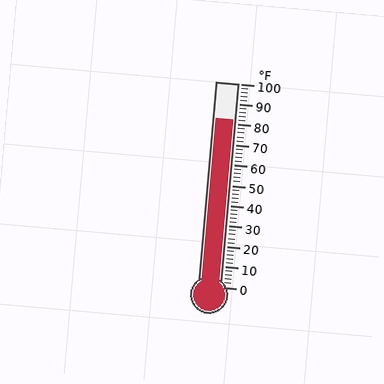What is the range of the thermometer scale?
The thermometer scale ranges from 0°F to 100°F.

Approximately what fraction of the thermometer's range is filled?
The thermometer is filled to approximately 80% of its range.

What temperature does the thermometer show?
The thermometer shows approximately 82°F.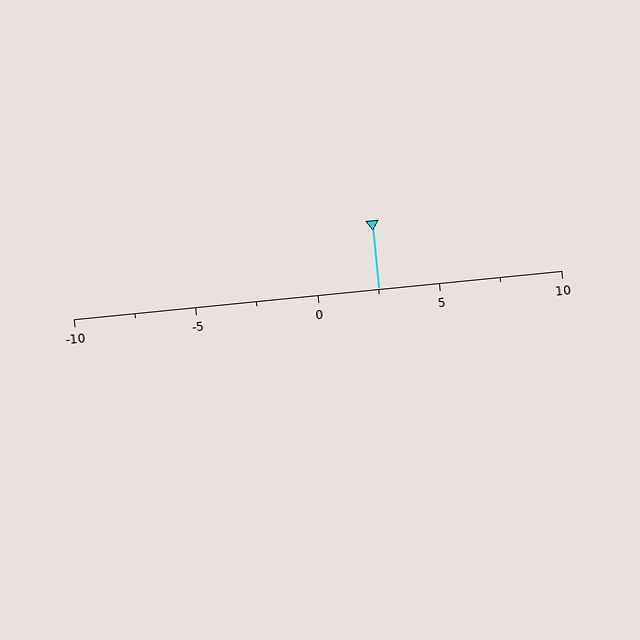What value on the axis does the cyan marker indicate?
The marker indicates approximately 2.5.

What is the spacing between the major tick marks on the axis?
The major ticks are spaced 5 apart.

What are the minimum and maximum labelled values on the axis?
The axis runs from -10 to 10.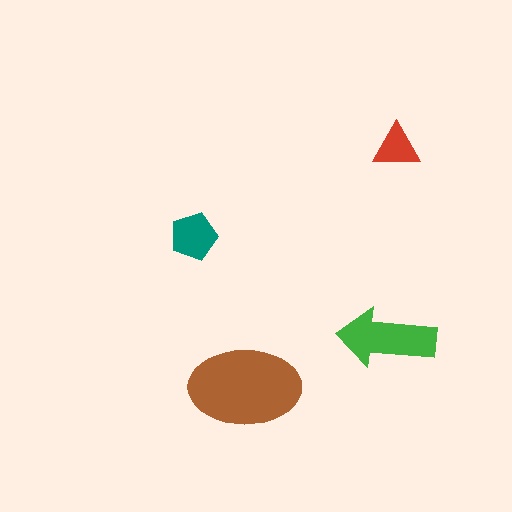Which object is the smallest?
The red triangle.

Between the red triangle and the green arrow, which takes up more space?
The green arrow.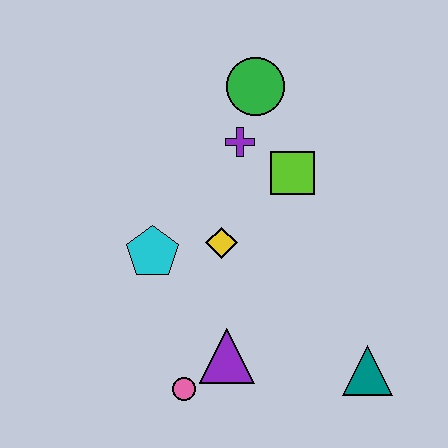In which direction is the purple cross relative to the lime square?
The purple cross is to the left of the lime square.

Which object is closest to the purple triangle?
The pink circle is closest to the purple triangle.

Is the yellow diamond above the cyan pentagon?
Yes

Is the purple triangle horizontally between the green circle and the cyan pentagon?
Yes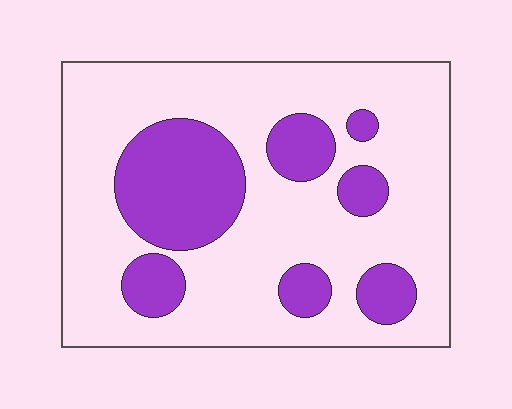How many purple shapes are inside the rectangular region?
7.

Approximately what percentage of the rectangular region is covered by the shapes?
Approximately 25%.